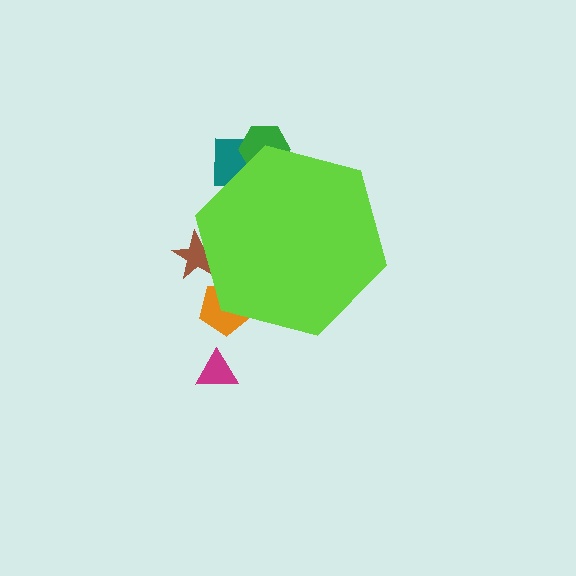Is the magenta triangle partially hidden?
No, the magenta triangle is fully visible.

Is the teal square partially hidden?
Yes, the teal square is partially hidden behind the lime hexagon.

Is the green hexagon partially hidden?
Yes, the green hexagon is partially hidden behind the lime hexagon.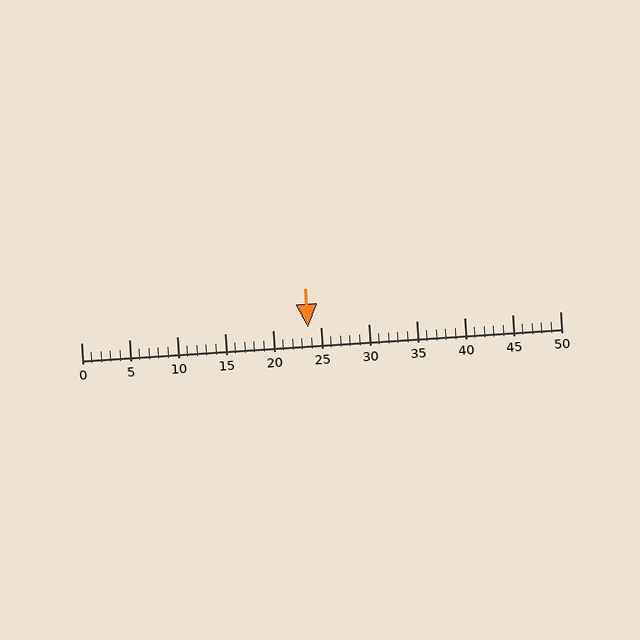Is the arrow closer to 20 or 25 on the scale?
The arrow is closer to 25.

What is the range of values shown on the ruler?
The ruler shows values from 0 to 50.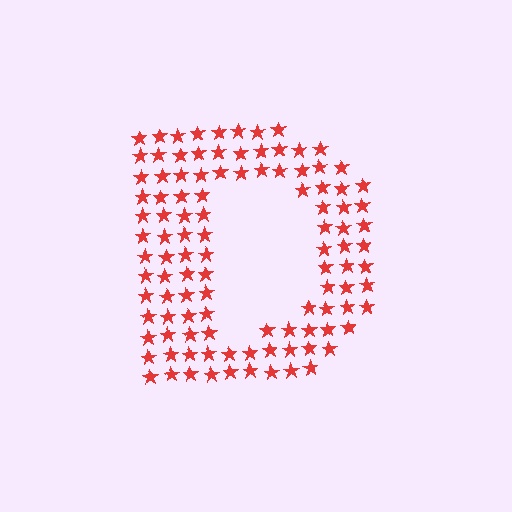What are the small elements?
The small elements are stars.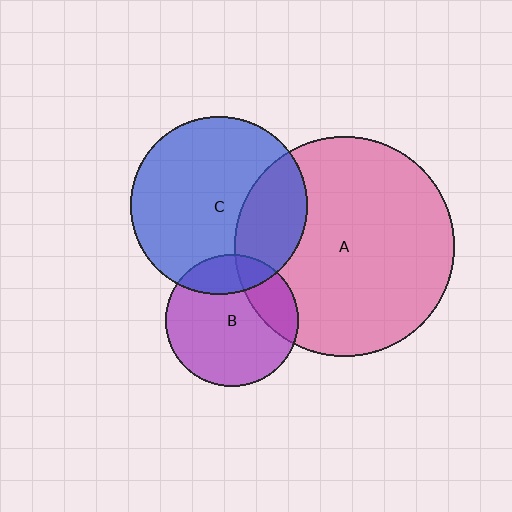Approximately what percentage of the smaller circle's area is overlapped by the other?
Approximately 25%.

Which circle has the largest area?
Circle A (pink).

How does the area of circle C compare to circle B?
Approximately 1.8 times.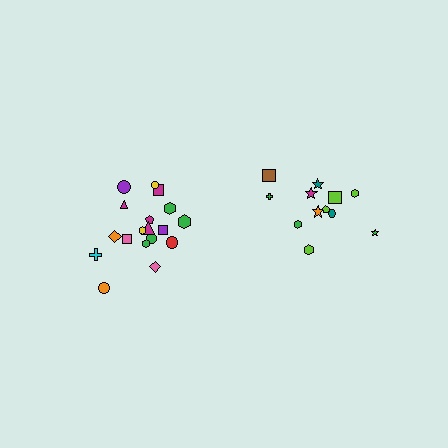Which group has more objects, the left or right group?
The left group.